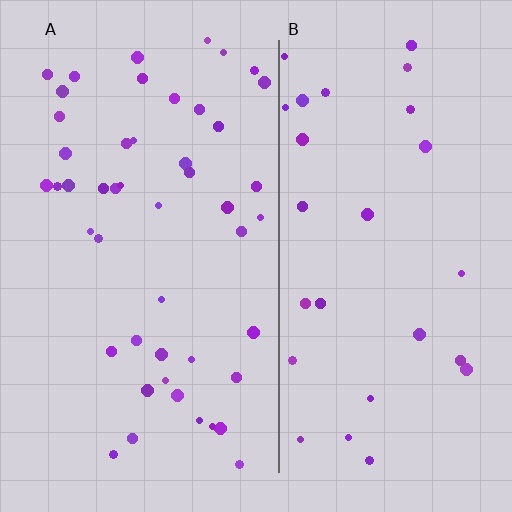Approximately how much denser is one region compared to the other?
Approximately 1.7× — region A over region B.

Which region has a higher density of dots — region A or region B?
A (the left).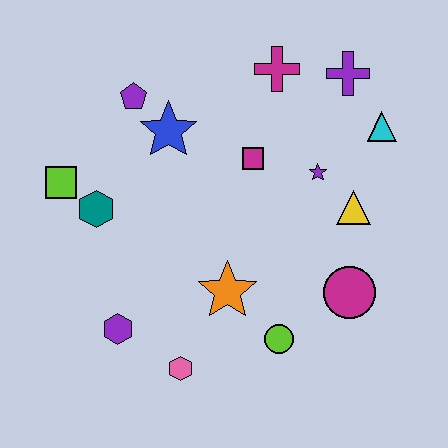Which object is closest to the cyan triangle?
The purple cross is closest to the cyan triangle.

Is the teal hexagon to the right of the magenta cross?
No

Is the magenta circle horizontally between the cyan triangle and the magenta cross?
Yes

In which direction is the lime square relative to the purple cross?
The lime square is to the left of the purple cross.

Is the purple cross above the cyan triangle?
Yes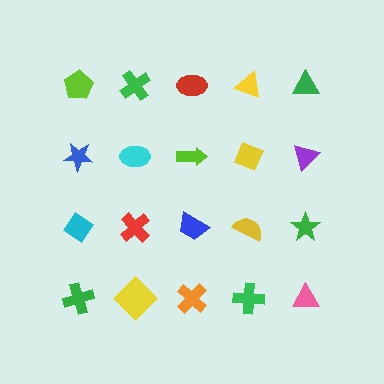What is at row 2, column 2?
A cyan ellipse.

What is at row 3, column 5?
A green star.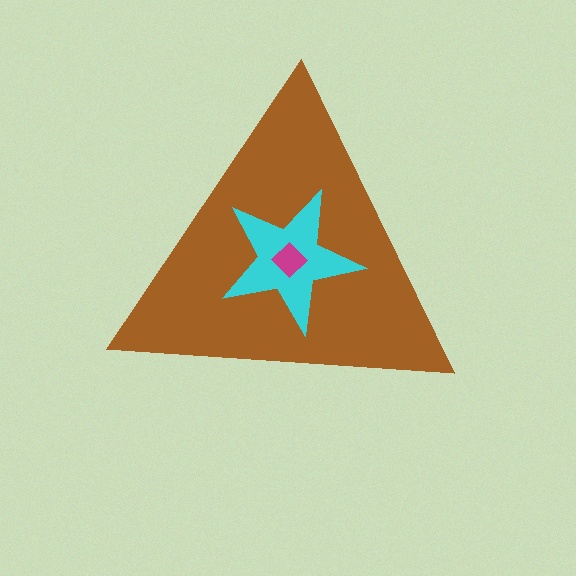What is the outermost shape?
The brown triangle.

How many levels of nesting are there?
3.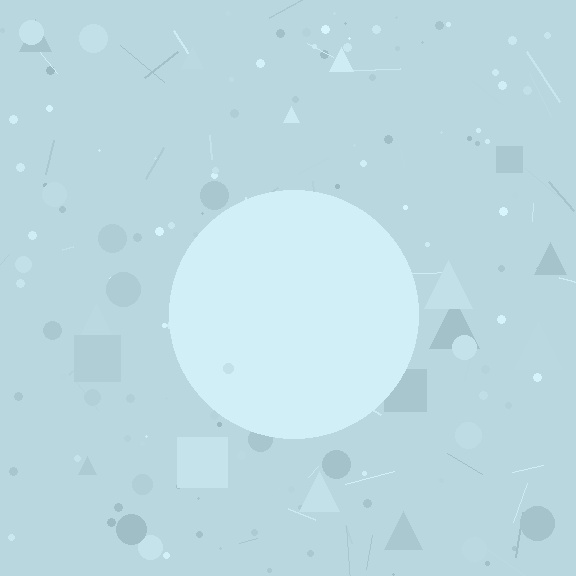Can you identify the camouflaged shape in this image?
The camouflaged shape is a circle.